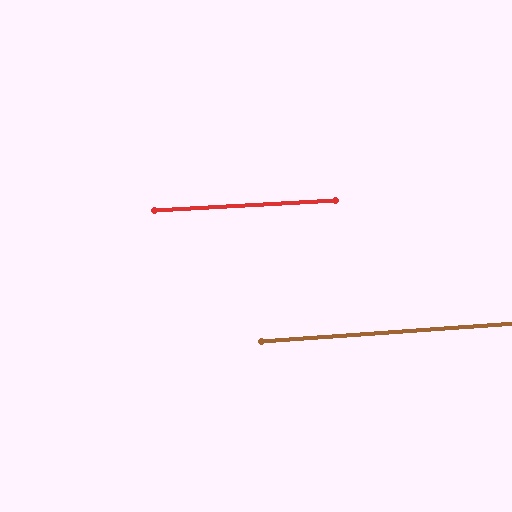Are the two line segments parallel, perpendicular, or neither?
Parallel — their directions differ by only 0.7°.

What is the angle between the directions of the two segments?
Approximately 1 degree.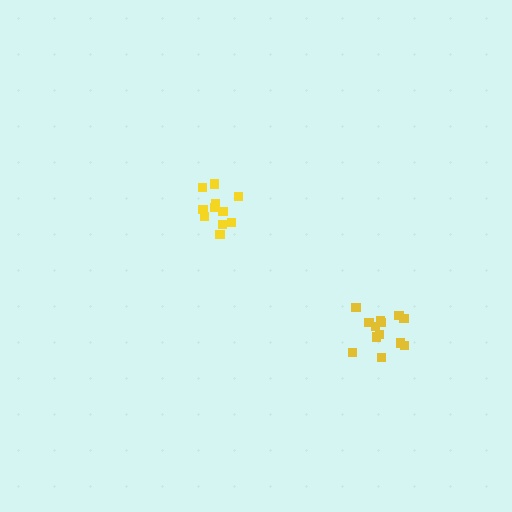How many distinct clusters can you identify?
There are 2 distinct clusters.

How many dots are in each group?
Group 1: 11 dots, Group 2: 13 dots (24 total).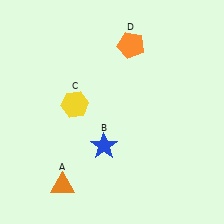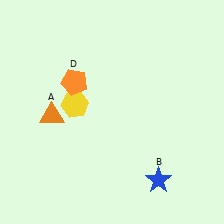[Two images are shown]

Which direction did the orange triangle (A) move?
The orange triangle (A) moved up.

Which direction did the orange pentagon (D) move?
The orange pentagon (D) moved left.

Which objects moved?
The objects that moved are: the orange triangle (A), the blue star (B), the orange pentagon (D).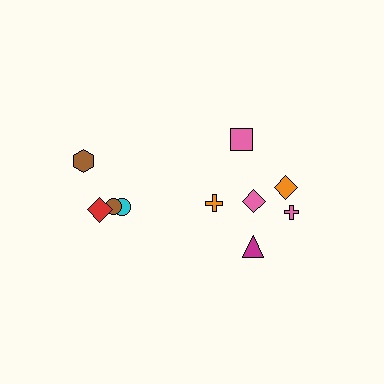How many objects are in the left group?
There are 4 objects.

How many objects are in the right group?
There are 6 objects.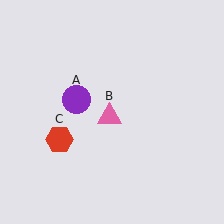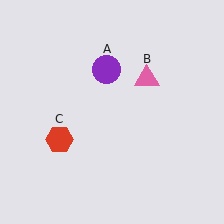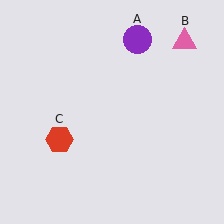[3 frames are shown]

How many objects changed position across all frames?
2 objects changed position: purple circle (object A), pink triangle (object B).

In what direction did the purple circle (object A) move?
The purple circle (object A) moved up and to the right.